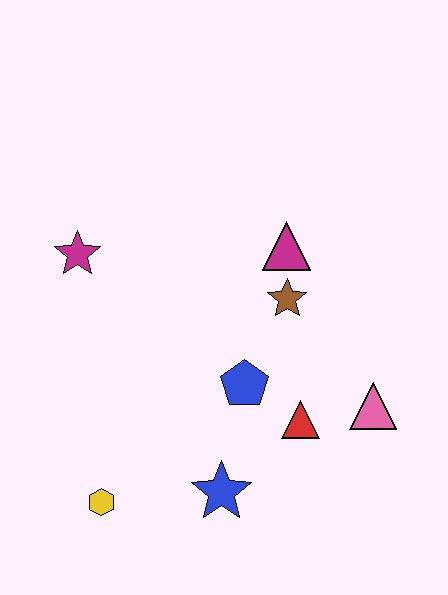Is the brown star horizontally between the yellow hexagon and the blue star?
No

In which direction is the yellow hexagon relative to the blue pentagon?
The yellow hexagon is to the left of the blue pentagon.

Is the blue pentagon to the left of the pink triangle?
Yes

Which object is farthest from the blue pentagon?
The magenta star is farthest from the blue pentagon.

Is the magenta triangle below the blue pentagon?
No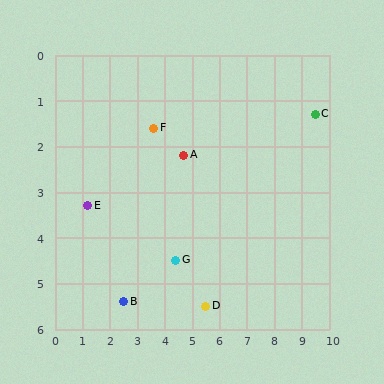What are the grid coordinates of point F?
Point F is at approximately (3.6, 1.6).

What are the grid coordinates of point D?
Point D is at approximately (5.5, 5.5).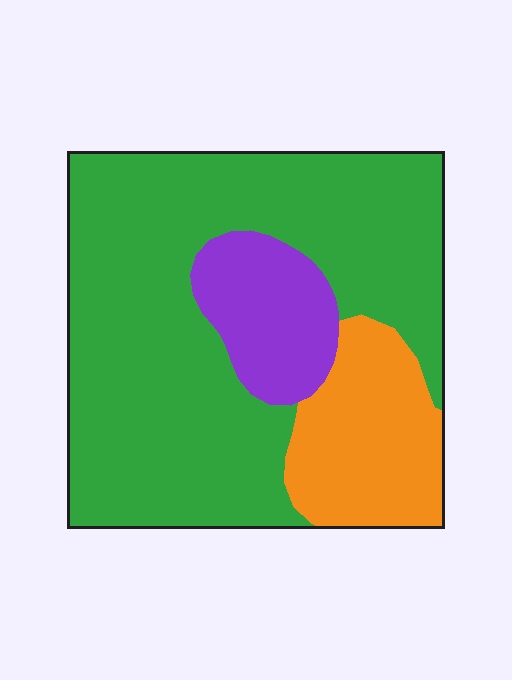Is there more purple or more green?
Green.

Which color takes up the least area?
Purple, at roughly 15%.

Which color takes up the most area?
Green, at roughly 70%.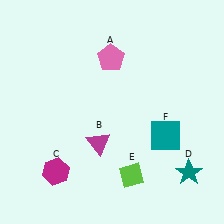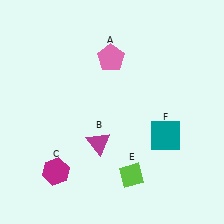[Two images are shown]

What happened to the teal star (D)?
The teal star (D) was removed in Image 2. It was in the bottom-right area of Image 1.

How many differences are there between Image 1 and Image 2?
There is 1 difference between the two images.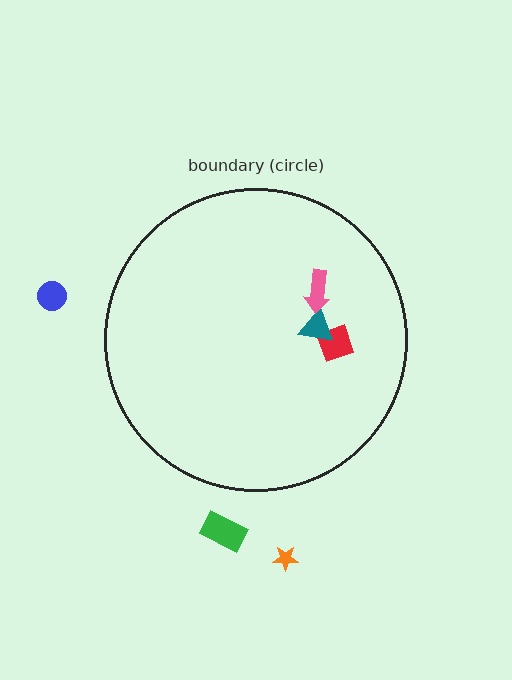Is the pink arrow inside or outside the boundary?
Inside.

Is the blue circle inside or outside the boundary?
Outside.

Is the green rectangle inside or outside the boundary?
Outside.